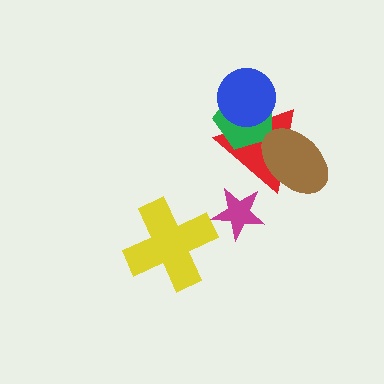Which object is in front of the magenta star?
The red triangle is in front of the magenta star.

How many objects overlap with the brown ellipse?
1 object overlaps with the brown ellipse.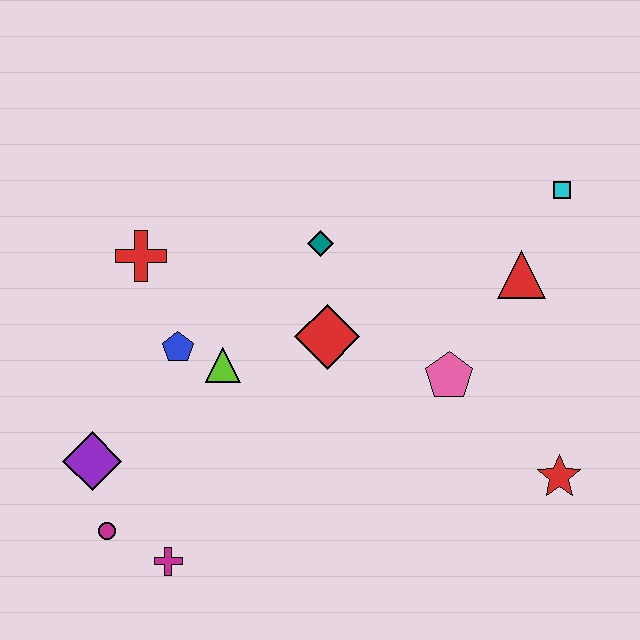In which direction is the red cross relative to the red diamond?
The red cross is to the left of the red diamond.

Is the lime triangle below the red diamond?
Yes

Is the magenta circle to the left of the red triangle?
Yes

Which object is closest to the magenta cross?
The magenta circle is closest to the magenta cross.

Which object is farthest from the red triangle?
The magenta circle is farthest from the red triangle.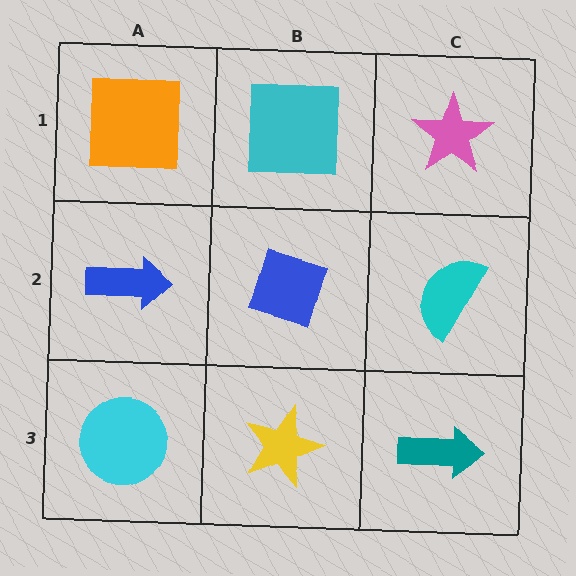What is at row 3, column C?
A teal arrow.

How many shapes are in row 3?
3 shapes.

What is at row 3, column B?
A yellow star.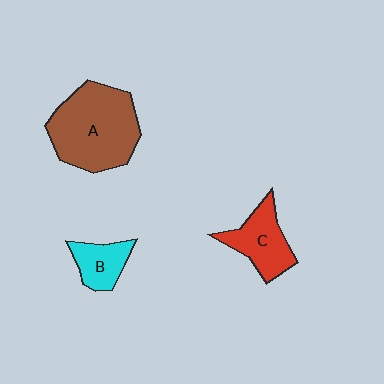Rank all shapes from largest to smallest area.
From largest to smallest: A (brown), C (red), B (cyan).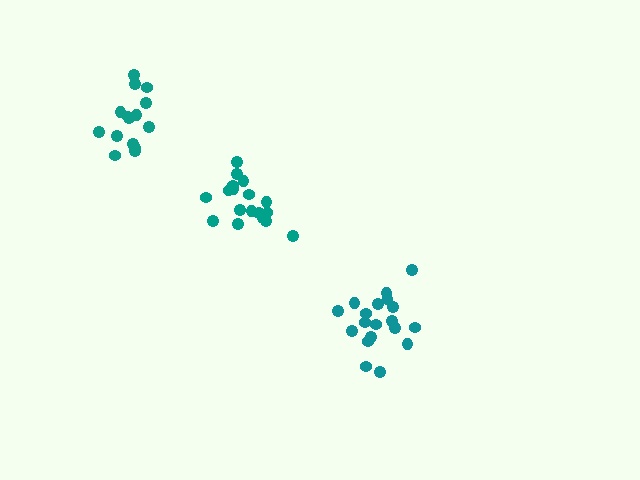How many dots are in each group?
Group 1: 19 dots, Group 2: 18 dots, Group 3: 15 dots (52 total).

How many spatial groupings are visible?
There are 3 spatial groupings.